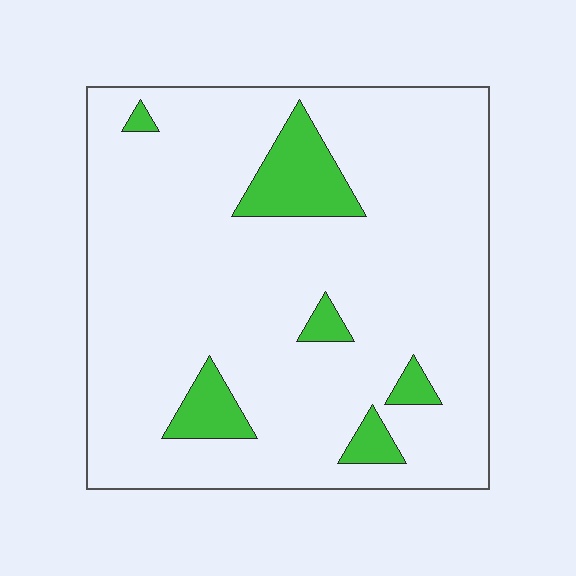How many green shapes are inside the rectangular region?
6.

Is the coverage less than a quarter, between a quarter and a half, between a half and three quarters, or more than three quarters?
Less than a quarter.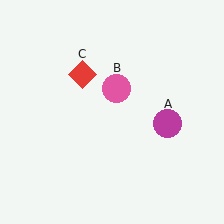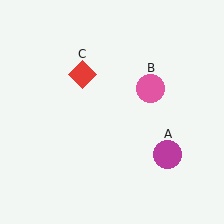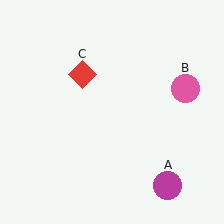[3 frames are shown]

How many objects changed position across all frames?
2 objects changed position: magenta circle (object A), pink circle (object B).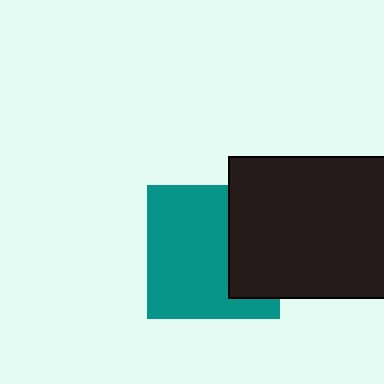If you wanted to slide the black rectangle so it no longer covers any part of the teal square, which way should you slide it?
Slide it right — that is the most direct way to separate the two shapes.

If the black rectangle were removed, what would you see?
You would see the complete teal square.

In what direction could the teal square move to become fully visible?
The teal square could move left. That would shift it out from behind the black rectangle entirely.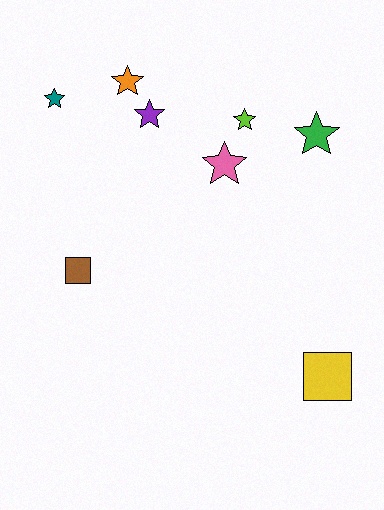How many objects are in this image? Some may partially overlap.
There are 8 objects.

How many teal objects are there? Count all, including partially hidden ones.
There is 1 teal object.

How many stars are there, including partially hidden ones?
There are 6 stars.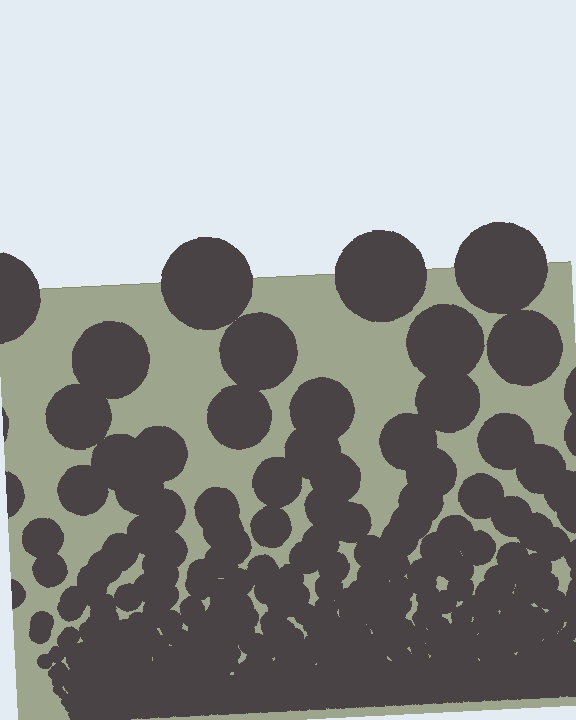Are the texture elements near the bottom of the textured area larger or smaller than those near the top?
Smaller. The gradient is inverted — elements near the bottom are smaller and denser.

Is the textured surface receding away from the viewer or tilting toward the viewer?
The surface appears to tilt toward the viewer. Texture elements get larger and sparser toward the top.